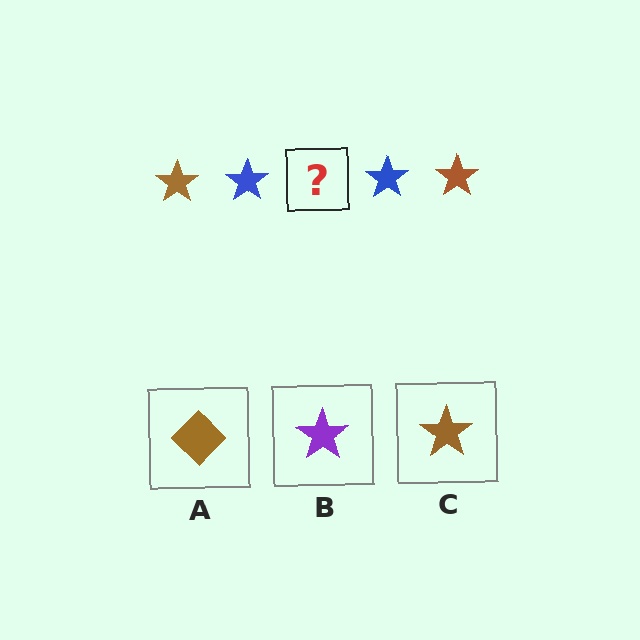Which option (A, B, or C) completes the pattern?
C.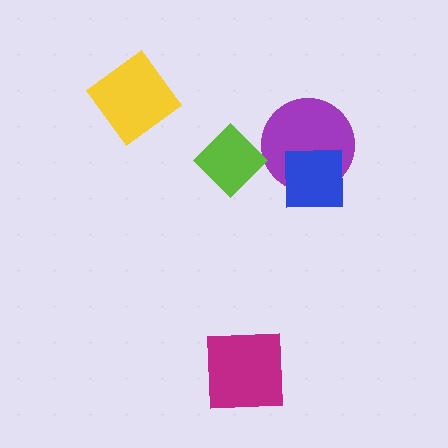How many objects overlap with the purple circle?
1 object overlaps with the purple circle.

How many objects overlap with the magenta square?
0 objects overlap with the magenta square.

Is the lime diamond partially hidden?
No, no other shape covers it.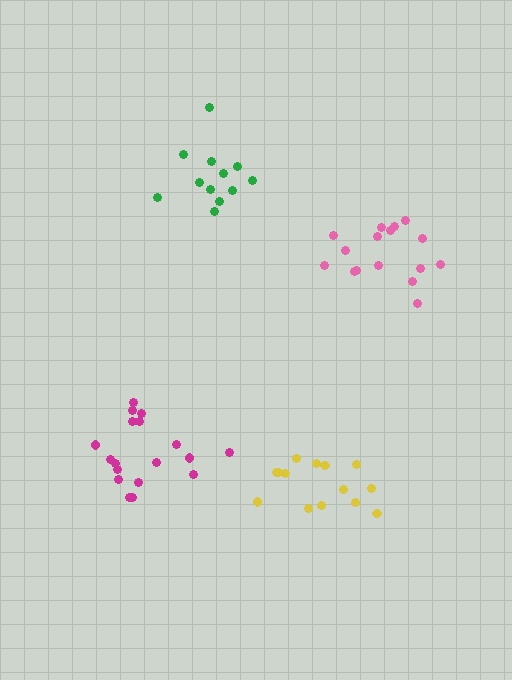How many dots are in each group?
Group 1: 14 dots, Group 2: 12 dots, Group 3: 18 dots, Group 4: 16 dots (60 total).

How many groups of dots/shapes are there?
There are 4 groups.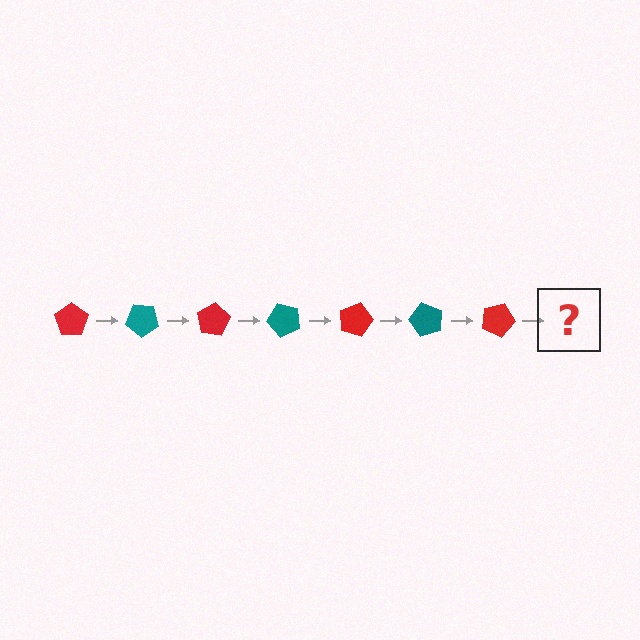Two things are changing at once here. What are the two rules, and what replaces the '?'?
The two rules are that it rotates 40 degrees each step and the color cycles through red and teal. The '?' should be a teal pentagon, rotated 280 degrees from the start.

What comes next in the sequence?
The next element should be a teal pentagon, rotated 280 degrees from the start.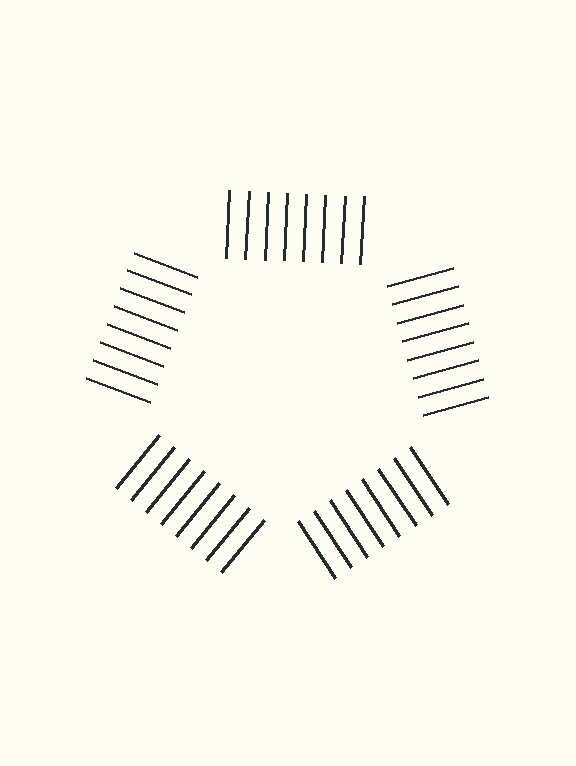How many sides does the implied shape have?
5 sides — the line-ends trace a pentagon.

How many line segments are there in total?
40 — 8 along each of the 5 edges.